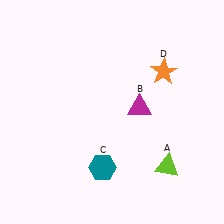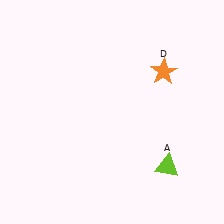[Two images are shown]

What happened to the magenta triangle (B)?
The magenta triangle (B) was removed in Image 2. It was in the top-right area of Image 1.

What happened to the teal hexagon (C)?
The teal hexagon (C) was removed in Image 2. It was in the bottom-left area of Image 1.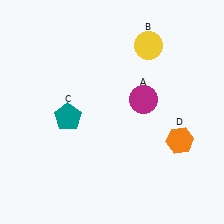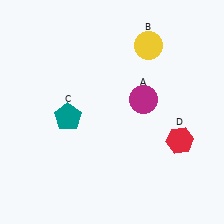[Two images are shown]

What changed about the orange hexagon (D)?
In Image 1, D is orange. In Image 2, it changed to red.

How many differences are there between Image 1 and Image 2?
There is 1 difference between the two images.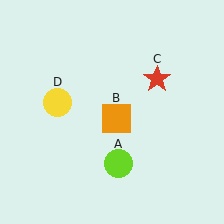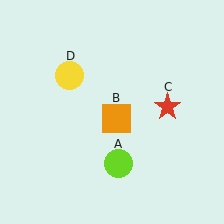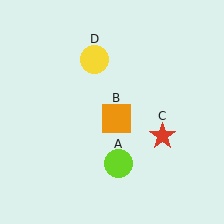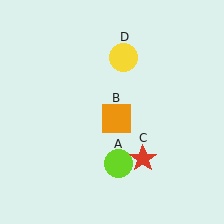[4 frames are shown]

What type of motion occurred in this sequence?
The red star (object C), yellow circle (object D) rotated clockwise around the center of the scene.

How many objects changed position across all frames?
2 objects changed position: red star (object C), yellow circle (object D).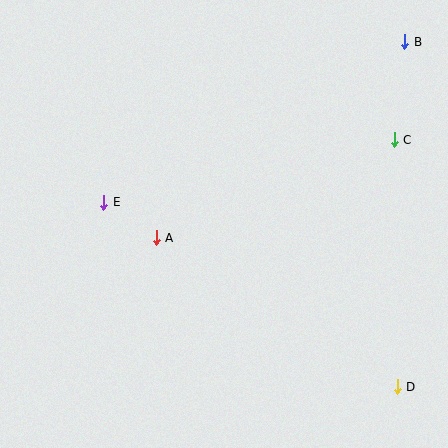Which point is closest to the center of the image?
Point A at (156, 238) is closest to the center.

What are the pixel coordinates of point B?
Point B is at (405, 42).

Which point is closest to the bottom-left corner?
Point A is closest to the bottom-left corner.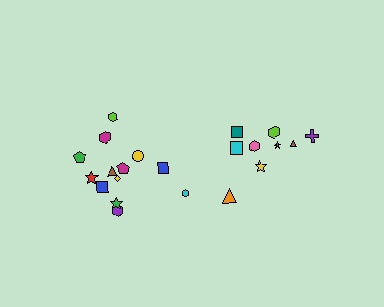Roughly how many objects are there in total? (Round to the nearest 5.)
Roughly 20 objects in total.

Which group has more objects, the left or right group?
The left group.